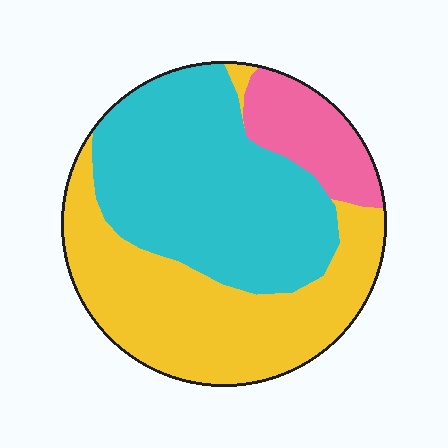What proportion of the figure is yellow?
Yellow covers around 40% of the figure.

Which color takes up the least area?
Pink, at roughly 15%.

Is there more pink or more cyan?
Cyan.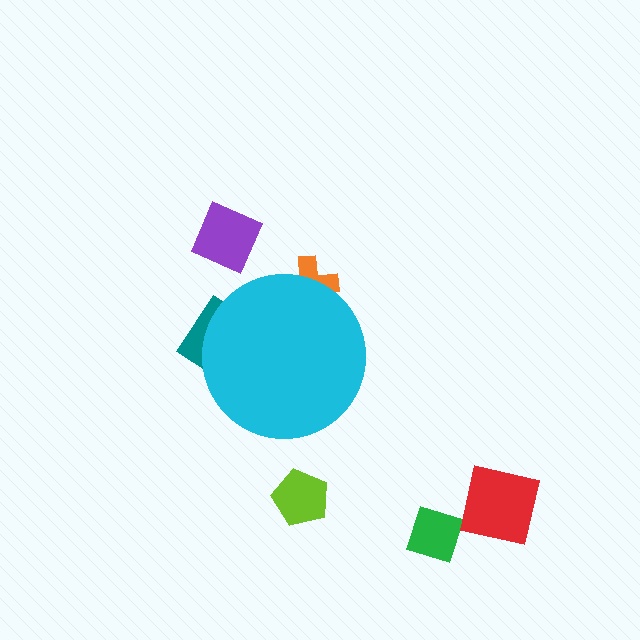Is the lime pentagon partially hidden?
No, the lime pentagon is fully visible.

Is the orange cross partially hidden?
Yes, the orange cross is partially hidden behind the cyan circle.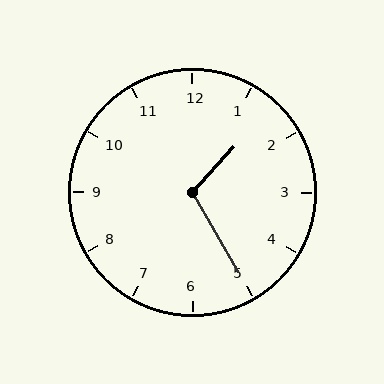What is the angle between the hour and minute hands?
Approximately 108 degrees.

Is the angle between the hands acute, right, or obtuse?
It is obtuse.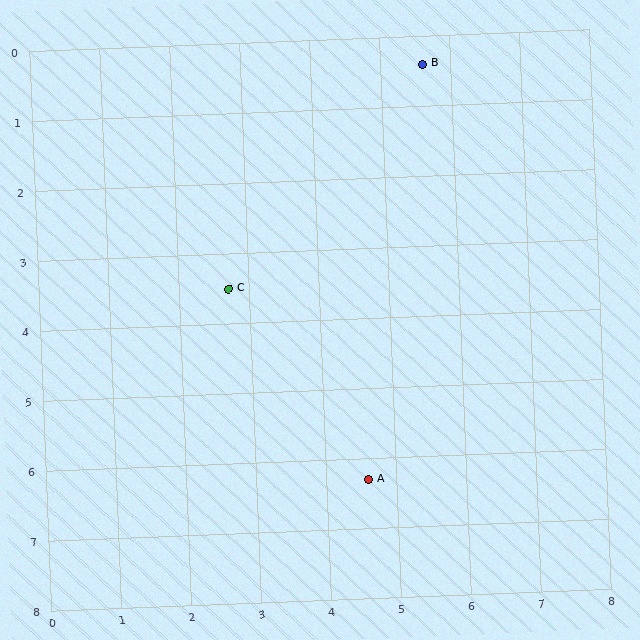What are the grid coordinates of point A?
Point A is at approximately (4.6, 6.3).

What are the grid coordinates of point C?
Point C is at approximately (2.7, 3.5).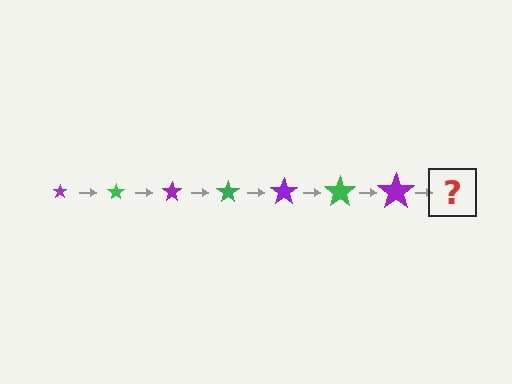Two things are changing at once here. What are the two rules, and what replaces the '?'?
The two rules are that the star grows larger each step and the color cycles through purple and green. The '?' should be a green star, larger than the previous one.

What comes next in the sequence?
The next element should be a green star, larger than the previous one.